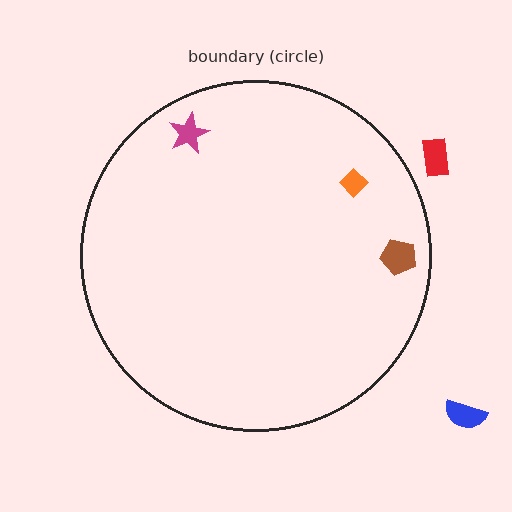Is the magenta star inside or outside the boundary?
Inside.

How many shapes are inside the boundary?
3 inside, 2 outside.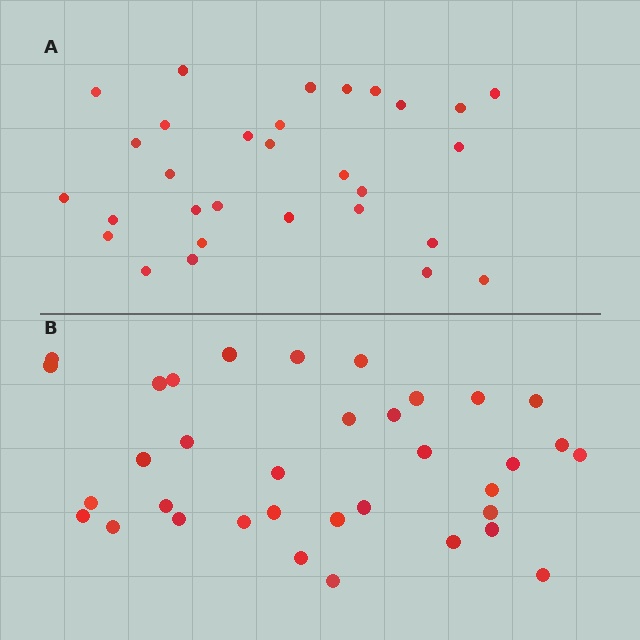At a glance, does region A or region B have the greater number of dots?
Region B (the bottom region) has more dots.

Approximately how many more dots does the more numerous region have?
Region B has about 5 more dots than region A.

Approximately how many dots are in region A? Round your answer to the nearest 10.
About 30 dots.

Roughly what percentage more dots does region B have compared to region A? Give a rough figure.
About 15% more.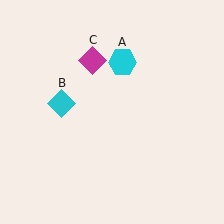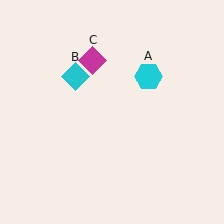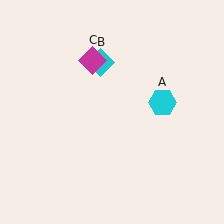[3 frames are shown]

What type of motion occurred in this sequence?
The cyan hexagon (object A), cyan diamond (object B) rotated clockwise around the center of the scene.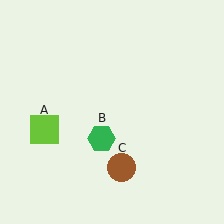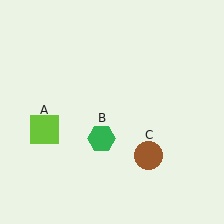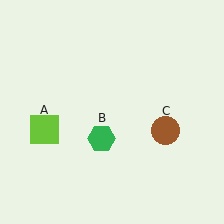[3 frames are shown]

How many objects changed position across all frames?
1 object changed position: brown circle (object C).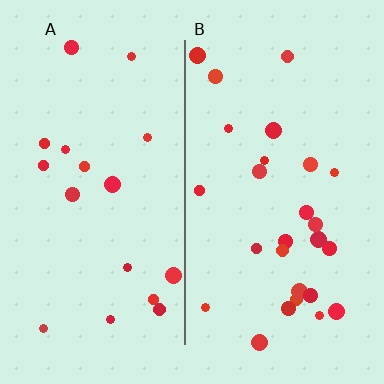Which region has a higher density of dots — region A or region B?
B (the right).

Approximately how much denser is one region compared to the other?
Approximately 1.5× — region B over region A.